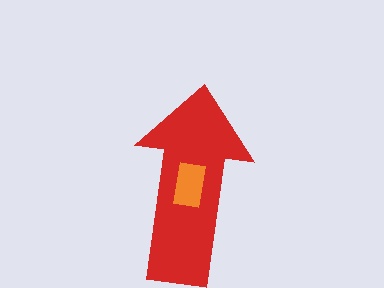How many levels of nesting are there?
2.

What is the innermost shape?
The orange rectangle.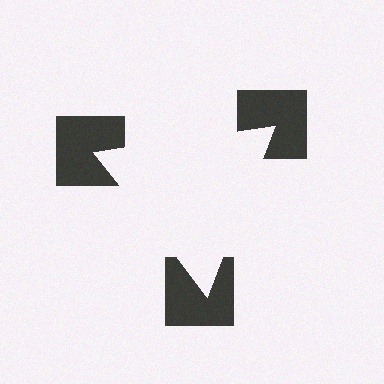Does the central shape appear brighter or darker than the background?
It typically appears slightly brighter than the background, even though no actual brightness change is drawn.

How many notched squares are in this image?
There are 3 — one at each vertex of the illusory triangle.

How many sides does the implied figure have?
3 sides.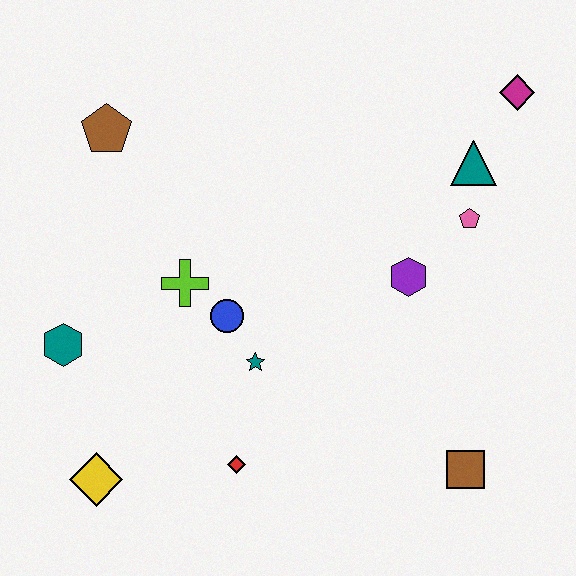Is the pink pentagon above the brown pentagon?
No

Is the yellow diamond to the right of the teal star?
No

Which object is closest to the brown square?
The purple hexagon is closest to the brown square.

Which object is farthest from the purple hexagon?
The yellow diamond is farthest from the purple hexagon.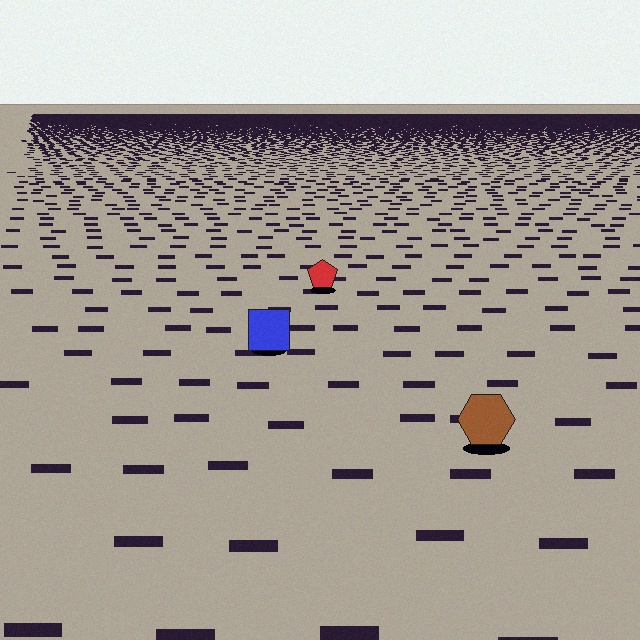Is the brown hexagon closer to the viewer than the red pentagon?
Yes. The brown hexagon is closer — you can tell from the texture gradient: the ground texture is coarser near it.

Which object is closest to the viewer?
The brown hexagon is closest. The texture marks near it are larger and more spread out.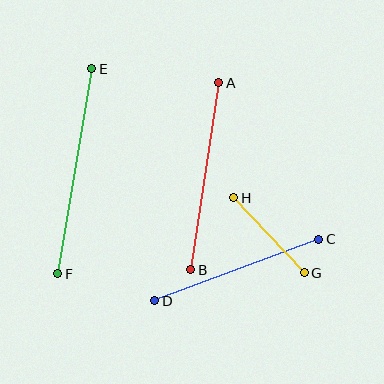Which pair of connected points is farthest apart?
Points E and F are farthest apart.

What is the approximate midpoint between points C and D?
The midpoint is at approximately (237, 270) pixels.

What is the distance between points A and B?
The distance is approximately 189 pixels.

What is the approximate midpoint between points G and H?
The midpoint is at approximately (269, 235) pixels.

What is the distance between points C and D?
The distance is approximately 175 pixels.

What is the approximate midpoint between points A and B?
The midpoint is at approximately (205, 176) pixels.